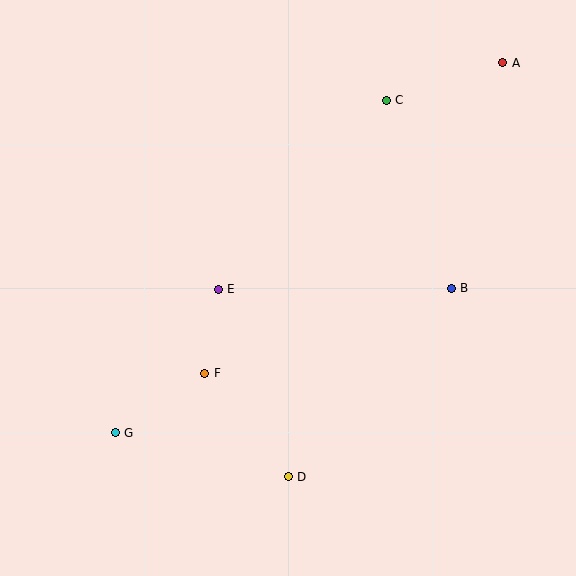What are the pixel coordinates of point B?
Point B is at (451, 288).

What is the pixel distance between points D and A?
The distance between D and A is 466 pixels.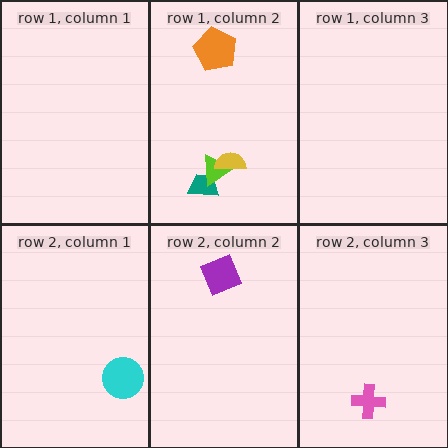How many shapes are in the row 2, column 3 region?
1.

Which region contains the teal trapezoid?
The row 1, column 2 region.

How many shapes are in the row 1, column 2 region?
4.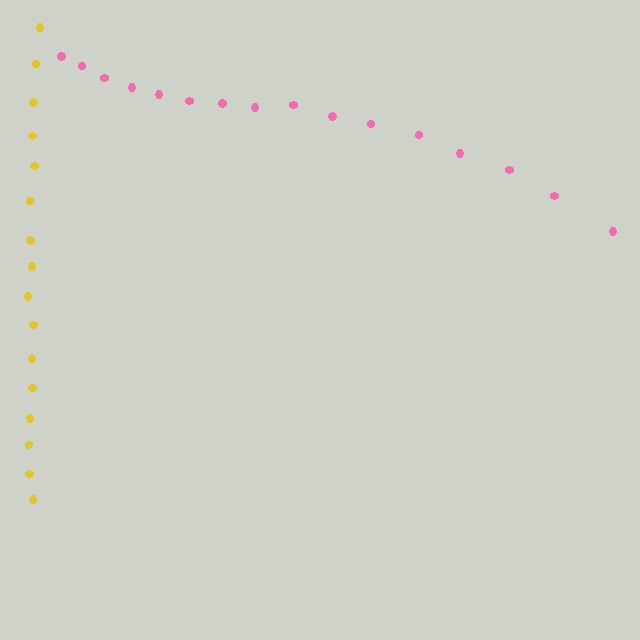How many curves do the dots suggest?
There are 2 distinct paths.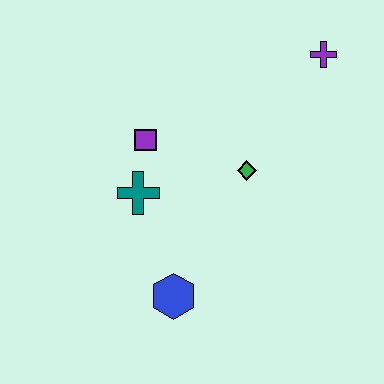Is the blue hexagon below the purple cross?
Yes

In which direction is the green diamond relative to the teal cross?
The green diamond is to the right of the teal cross.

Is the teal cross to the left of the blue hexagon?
Yes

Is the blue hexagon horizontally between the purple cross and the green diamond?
No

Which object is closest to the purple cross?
The green diamond is closest to the purple cross.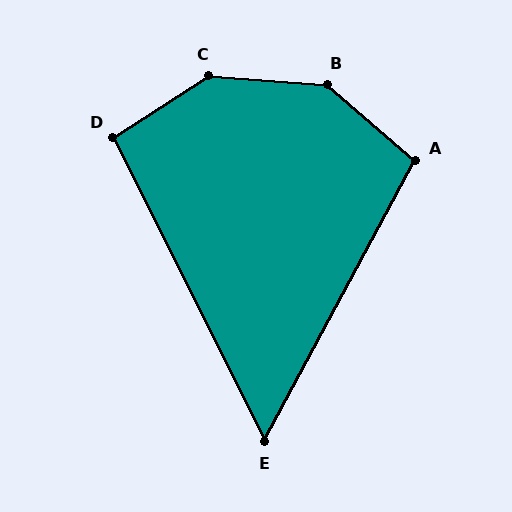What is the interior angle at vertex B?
Approximately 143 degrees (obtuse).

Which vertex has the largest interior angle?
C, at approximately 144 degrees.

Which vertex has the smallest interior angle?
E, at approximately 55 degrees.